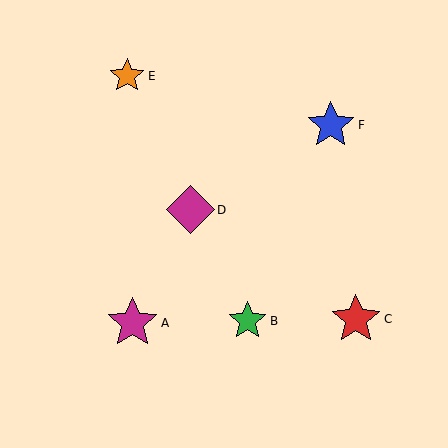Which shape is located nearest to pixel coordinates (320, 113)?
The blue star (labeled F) at (331, 125) is nearest to that location.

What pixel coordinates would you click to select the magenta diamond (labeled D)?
Click at (190, 210) to select the magenta diamond D.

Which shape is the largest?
The magenta star (labeled A) is the largest.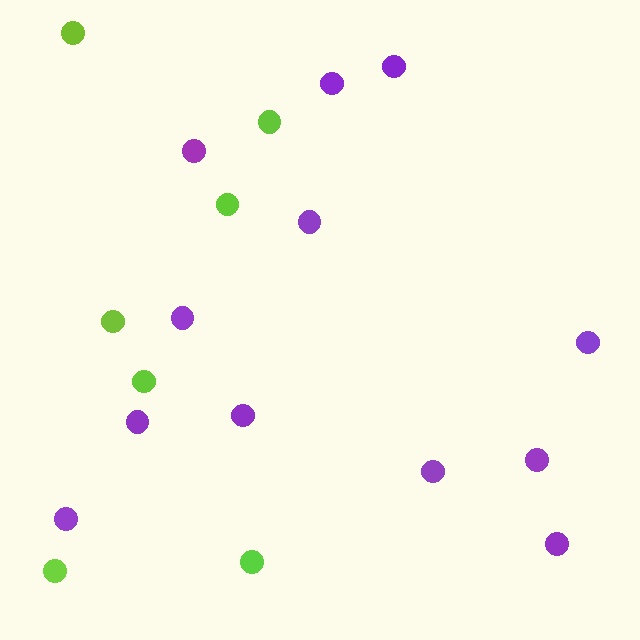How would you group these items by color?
There are 2 groups: one group of lime circles (7) and one group of purple circles (12).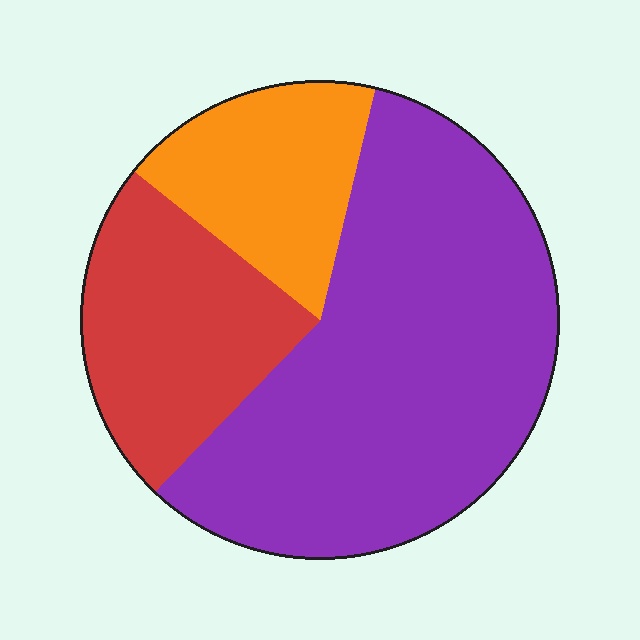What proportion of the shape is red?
Red takes up about one quarter (1/4) of the shape.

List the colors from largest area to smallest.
From largest to smallest: purple, red, orange.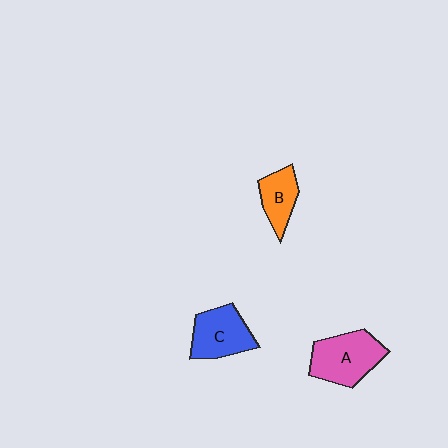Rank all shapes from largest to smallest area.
From largest to smallest: A (pink), C (blue), B (orange).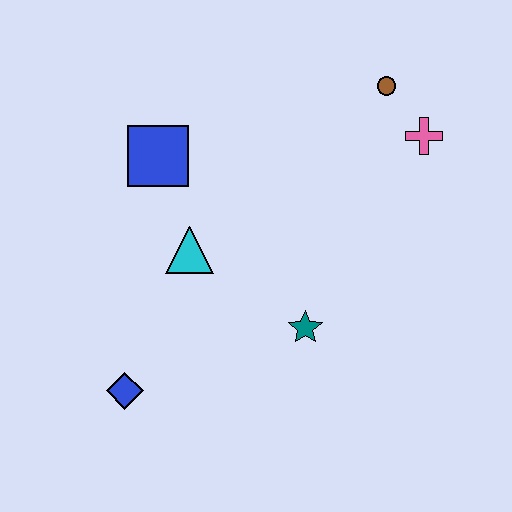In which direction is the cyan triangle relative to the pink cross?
The cyan triangle is to the left of the pink cross.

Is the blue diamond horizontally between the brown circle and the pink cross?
No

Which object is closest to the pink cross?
The brown circle is closest to the pink cross.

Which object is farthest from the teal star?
The brown circle is farthest from the teal star.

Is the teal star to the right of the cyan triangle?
Yes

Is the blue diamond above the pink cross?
No